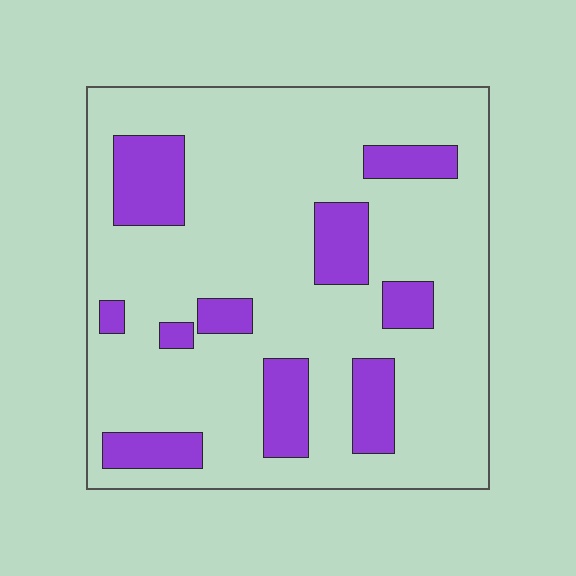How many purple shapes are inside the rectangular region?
10.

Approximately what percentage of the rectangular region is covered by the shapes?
Approximately 20%.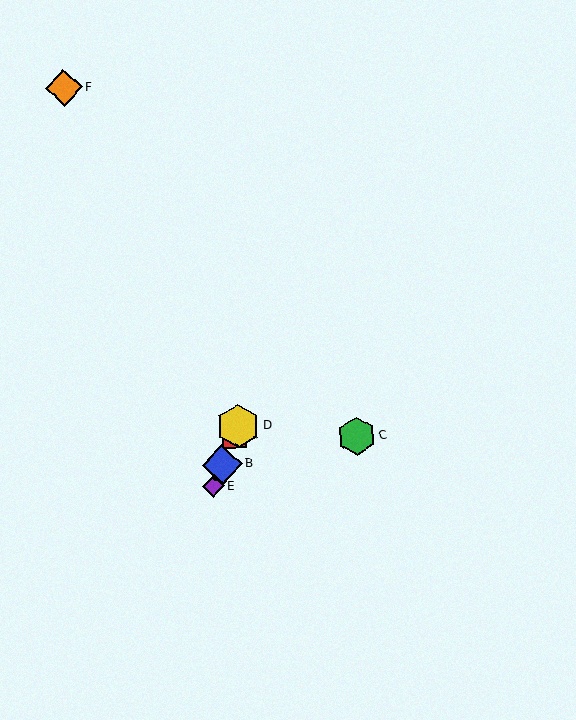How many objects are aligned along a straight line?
4 objects (A, B, D, E) are aligned along a straight line.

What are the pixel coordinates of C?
Object C is at (357, 436).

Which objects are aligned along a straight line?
Objects A, B, D, E are aligned along a straight line.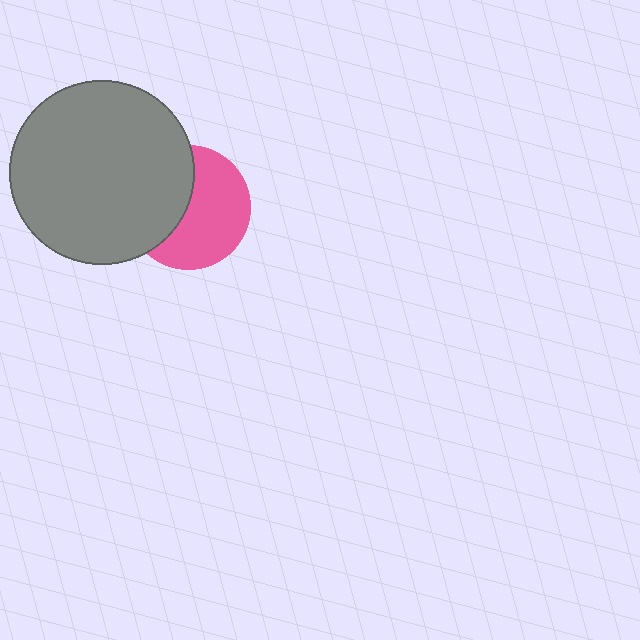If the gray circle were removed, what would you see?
You would see the complete pink circle.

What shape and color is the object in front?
The object in front is a gray circle.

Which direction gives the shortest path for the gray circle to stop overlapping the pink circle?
Moving left gives the shortest separation.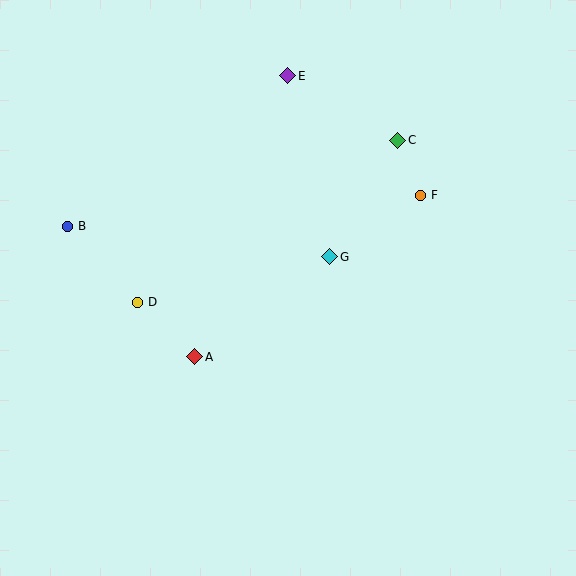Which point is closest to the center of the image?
Point G at (330, 257) is closest to the center.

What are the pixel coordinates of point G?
Point G is at (330, 257).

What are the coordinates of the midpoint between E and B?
The midpoint between E and B is at (178, 151).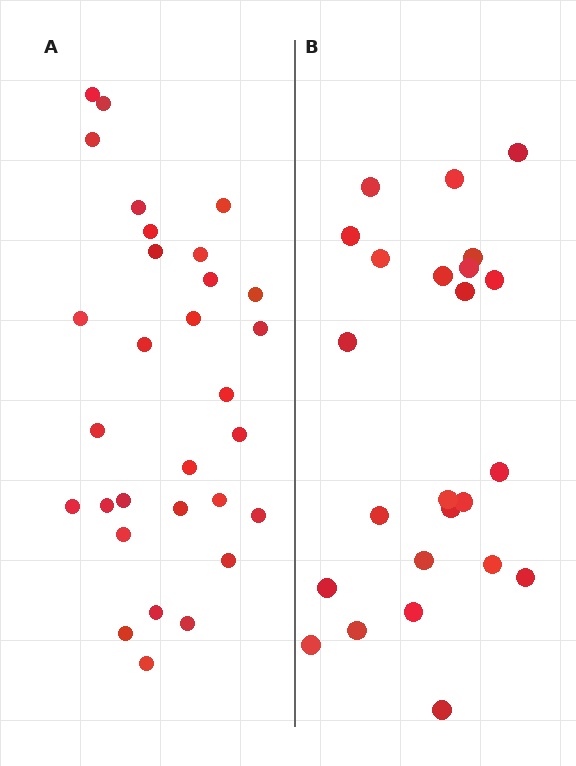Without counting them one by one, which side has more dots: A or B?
Region A (the left region) has more dots.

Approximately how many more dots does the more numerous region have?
Region A has about 6 more dots than region B.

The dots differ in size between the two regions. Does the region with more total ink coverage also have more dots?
No. Region B has more total ink coverage because its dots are larger, but region A actually contains more individual dots. Total area can be misleading — the number of items is what matters here.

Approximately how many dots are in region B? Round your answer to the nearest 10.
About 20 dots. (The exact count is 24, which rounds to 20.)